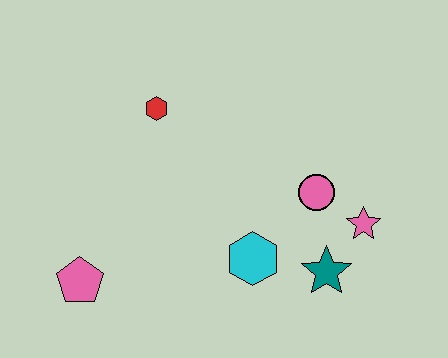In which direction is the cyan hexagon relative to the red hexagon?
The cyan hexagon is below the red hexagon.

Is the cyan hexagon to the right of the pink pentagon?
Yes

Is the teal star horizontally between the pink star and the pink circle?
Yes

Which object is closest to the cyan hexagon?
The teal star is closest to the cyan hexagon.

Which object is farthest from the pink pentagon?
The pink star is farthest from the pink pentagon.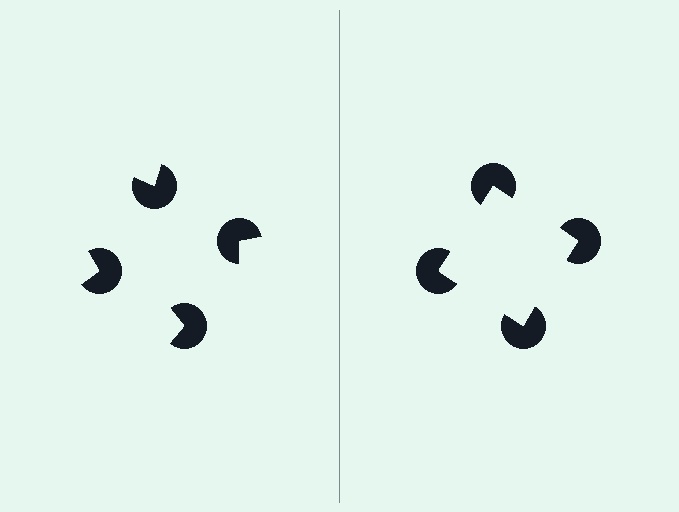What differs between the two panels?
The pac-man discs are positioned identically on both sides; only the wedge orientations differ. On the right they align to a square; on the left they are misaligned.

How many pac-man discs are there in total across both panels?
8 — 4 on each side.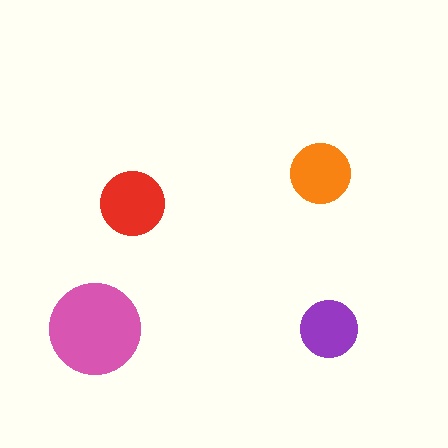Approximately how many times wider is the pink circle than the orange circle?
About 1.5 times wider.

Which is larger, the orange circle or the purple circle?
The orange one.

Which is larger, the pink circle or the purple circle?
The pink one.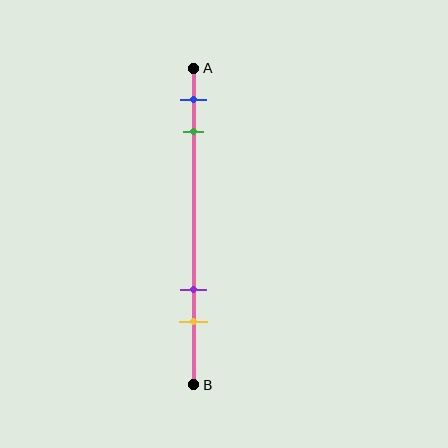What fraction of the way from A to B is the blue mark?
The blue mark is approximately 10% (0.1) of the way from A to B.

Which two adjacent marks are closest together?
The blue and green marks are the closest adjacent pair.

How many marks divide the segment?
There are 4 marks dividing the segment.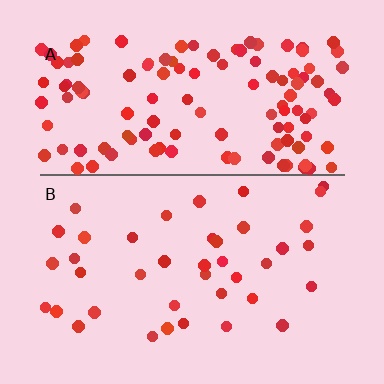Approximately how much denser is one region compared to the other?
Approximately 3.1× — region A over region B.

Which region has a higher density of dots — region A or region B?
A (the top).